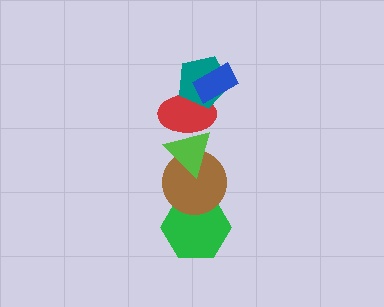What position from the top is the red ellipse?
The red ellipse is 3rd from the top.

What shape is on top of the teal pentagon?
The blue rectangle is on top of the teal pentagon.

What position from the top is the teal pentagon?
The teal pentagon is 2nd from the top.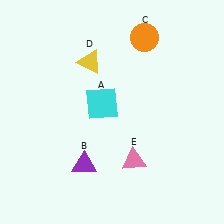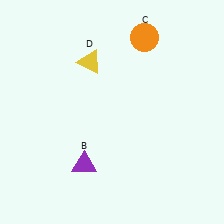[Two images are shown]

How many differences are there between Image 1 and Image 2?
There are 2 differences between the two images.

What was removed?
The pink triangle (E), the cyan square (A) were removed in Image 2.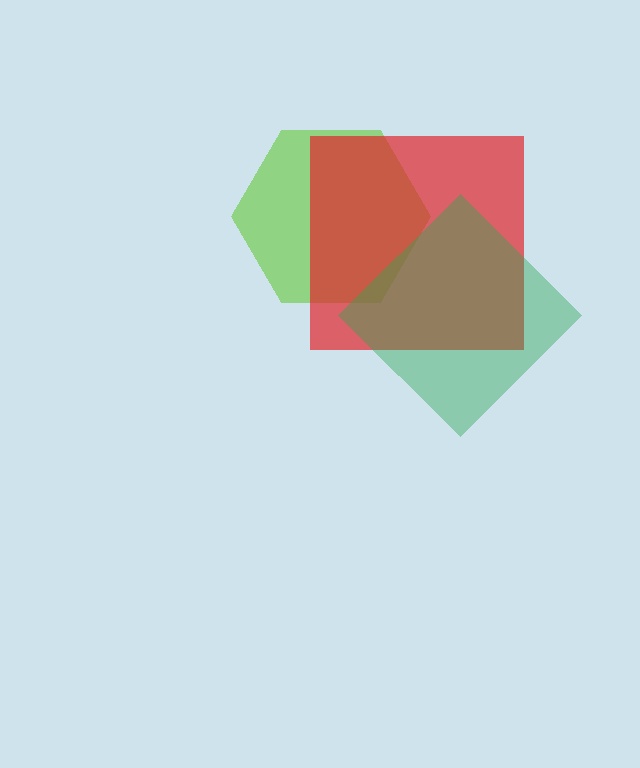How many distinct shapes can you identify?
There are 3 distinct shapes: a lime hexagon, a red square, a green diamond.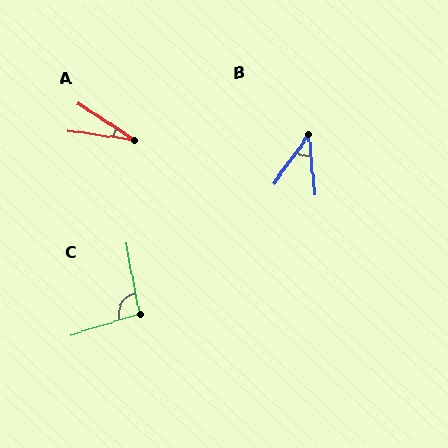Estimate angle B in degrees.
Approximately 42 degrees.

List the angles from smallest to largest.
A (25°), B (42°), C (96°).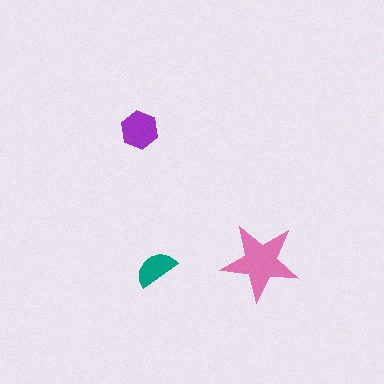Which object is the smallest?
The teal semicircle.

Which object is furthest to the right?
The pink star is rightmost.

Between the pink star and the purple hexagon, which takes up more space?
The pink star.